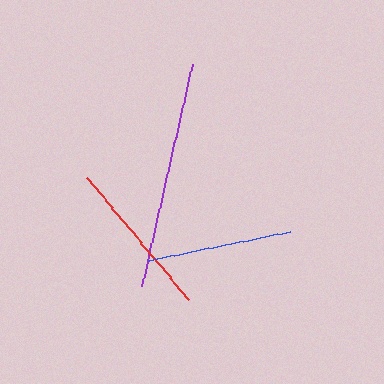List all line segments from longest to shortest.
From longest to shortest: purple, red, blue.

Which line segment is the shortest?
The blue line is the shortest at approximately 144 pixels.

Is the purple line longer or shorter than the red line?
The purple line is longer than the red line.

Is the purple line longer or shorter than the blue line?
The purple line is longer than the blue line.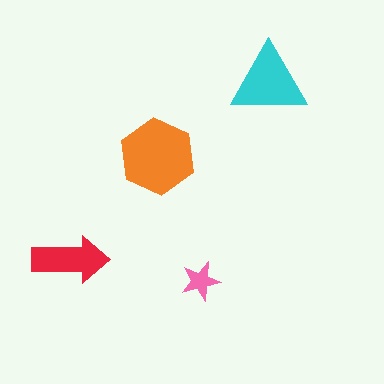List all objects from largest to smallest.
The orange hexagon, the cyan triangle, the red arrow, the pink star.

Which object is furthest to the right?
The cyan triangle is rightmost.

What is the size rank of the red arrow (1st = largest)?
3rd.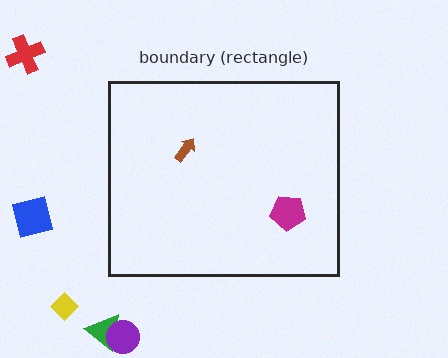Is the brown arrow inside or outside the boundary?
Inside.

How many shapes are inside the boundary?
2 inside, 5 outside.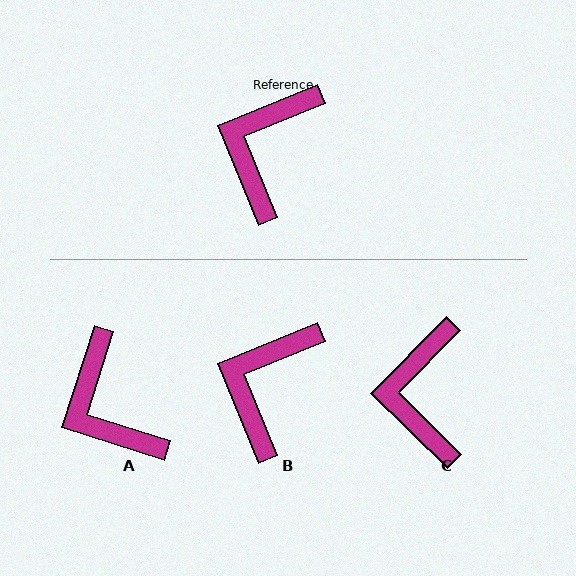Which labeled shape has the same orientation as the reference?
B.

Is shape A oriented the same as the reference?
No, it is off by about 50 degrees.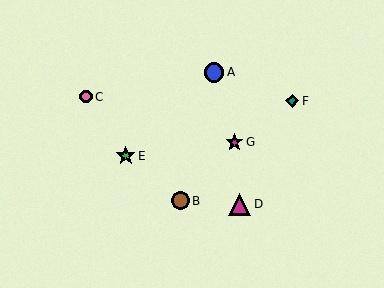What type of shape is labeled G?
Shape G is a magenta star.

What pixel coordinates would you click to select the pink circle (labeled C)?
Click at (86, 97) to select the pink circle C.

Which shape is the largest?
The magenta triangle (labeled D) is the largest.